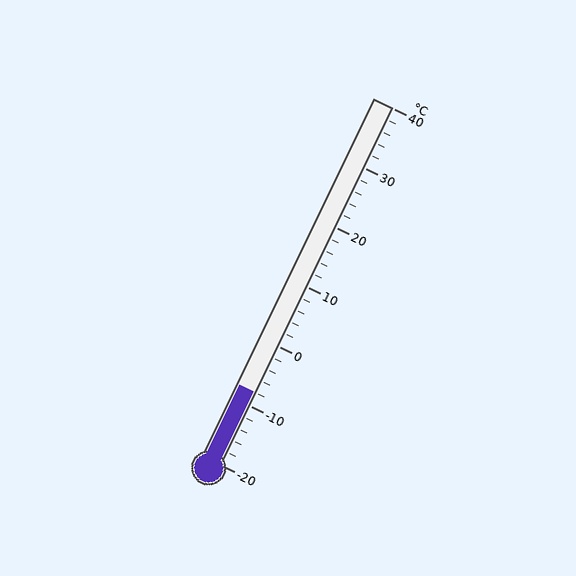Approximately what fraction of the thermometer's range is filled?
The thermometer is filled to approximately 20% of its range.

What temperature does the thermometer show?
The thermometer shows approximately -8°C.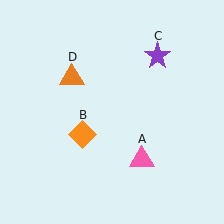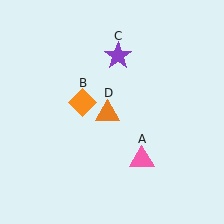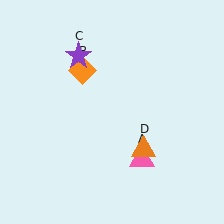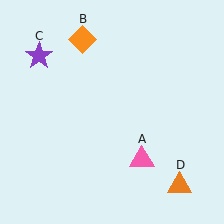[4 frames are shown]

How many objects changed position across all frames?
3 objects changed position: orange diamond (object B), purple star (object C), orange triangle (object D).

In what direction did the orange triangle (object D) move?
The orange triangle (object D) moved down and to the right.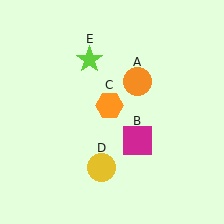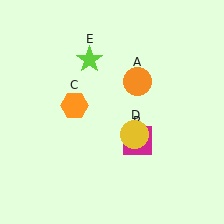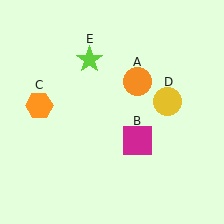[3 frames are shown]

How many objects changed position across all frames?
2 objects changed position: orange hexagon (object C), yellow circle (object D).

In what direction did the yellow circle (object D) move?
The yellow circle (object D) moved up and to the right.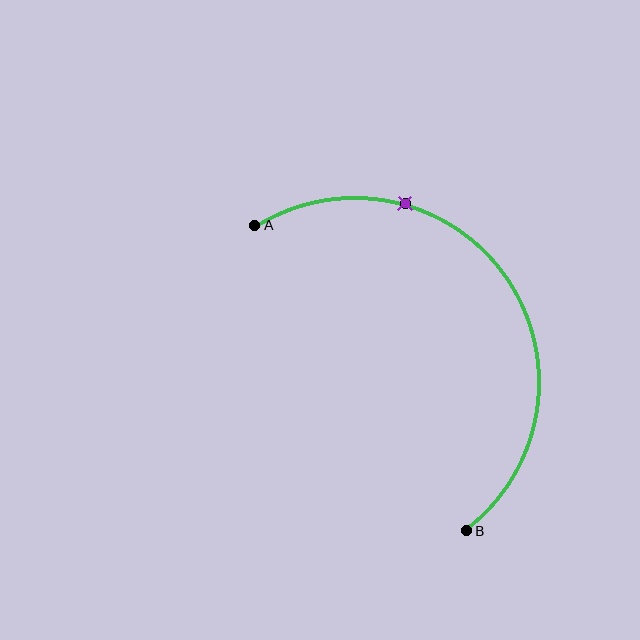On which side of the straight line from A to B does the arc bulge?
The arc bulges above and to the right of the straight line connecting A and B.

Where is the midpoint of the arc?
The arc midpoint is the point on the curve farthest from the straight line joining A and B. It sits above and to the right of that line.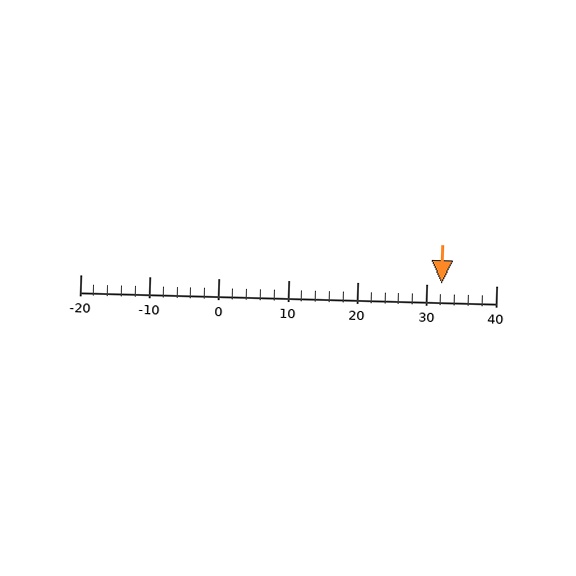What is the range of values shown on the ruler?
The ruler shows values from -20 to 40.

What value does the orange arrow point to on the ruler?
The orange arrow points to approximately 32.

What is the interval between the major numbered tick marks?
The major tick marks are spaced 10 units apart.